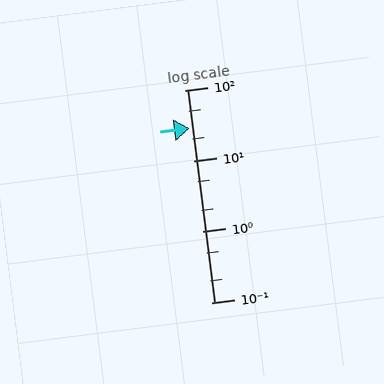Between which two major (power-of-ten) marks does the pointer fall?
The pointer is between 10 and 100.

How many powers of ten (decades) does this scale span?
The scale spans 3 decades, from 0.1 to 100.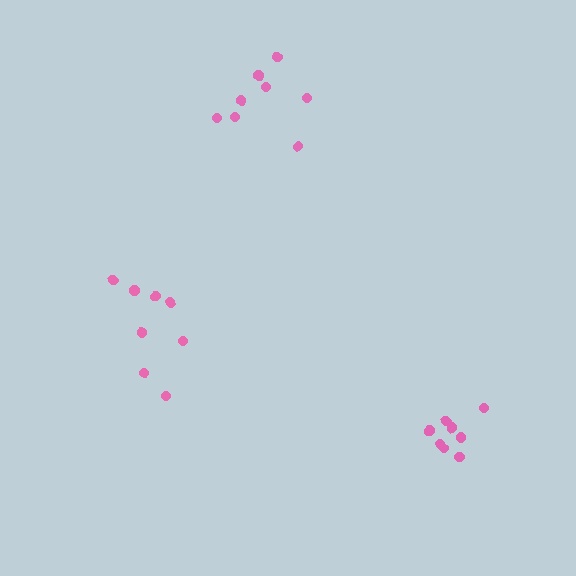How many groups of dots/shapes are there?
There are 3 groups.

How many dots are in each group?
Group 1: 8 dots, Group 2: 8 dots, Group 3: 8 dots (24 total).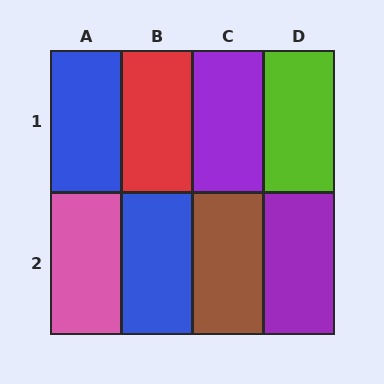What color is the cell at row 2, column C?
Brown.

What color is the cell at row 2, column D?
Purple.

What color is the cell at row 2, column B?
Blue.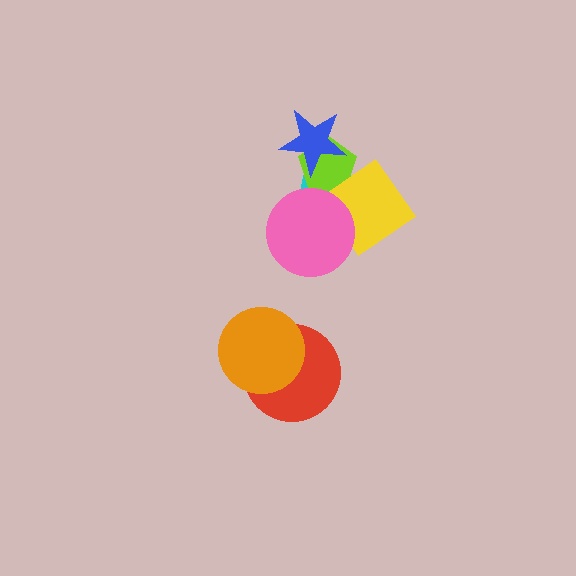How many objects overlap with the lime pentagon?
3 objects overlap with the lime pentagon.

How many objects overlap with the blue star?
2 objects overlap with the blue star.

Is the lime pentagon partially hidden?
Yes, it is partially covered by another shape.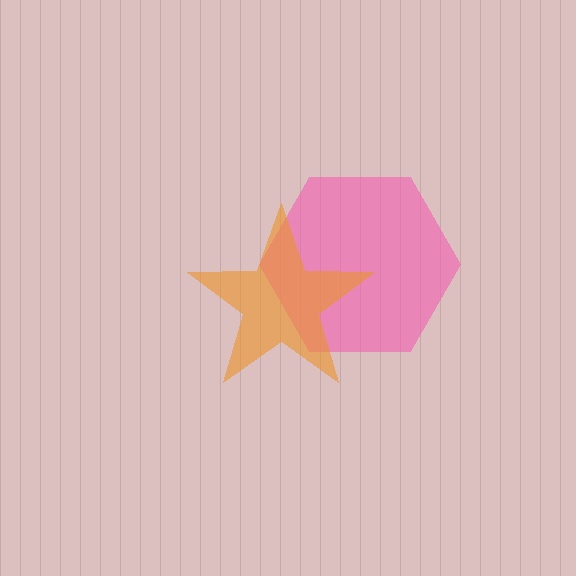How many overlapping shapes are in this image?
There are 2 overlapping shapes in the image.